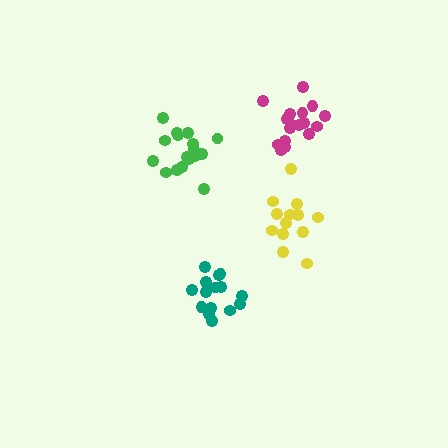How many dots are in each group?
Group 1: 13 dots, Group 2: 17 dots, Group 3: 17 dots, Group 4: 15 dots (62 total).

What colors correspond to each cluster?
The clusters are colored: yellow, magenta, green, teal.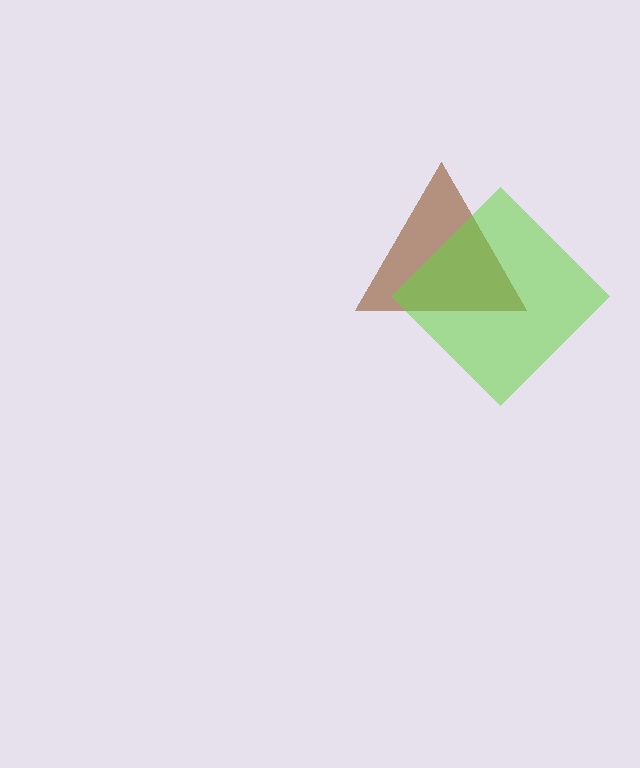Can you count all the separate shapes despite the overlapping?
Yes, there are 2 separate shapes.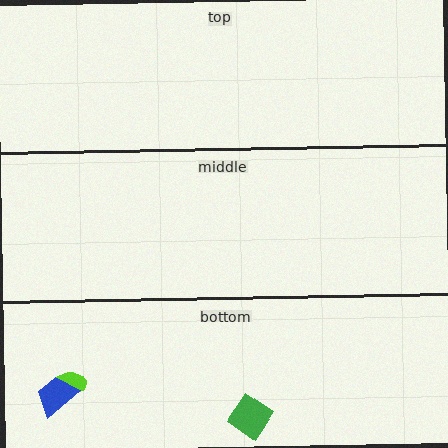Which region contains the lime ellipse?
The bottom region.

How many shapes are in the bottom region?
3.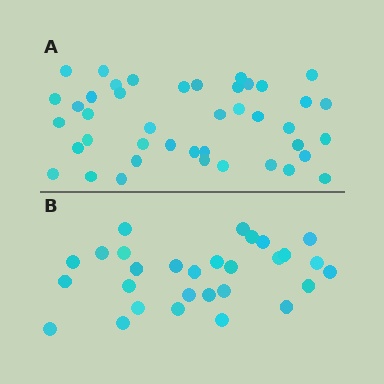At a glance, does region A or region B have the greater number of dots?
Region A (the top region) has more dots.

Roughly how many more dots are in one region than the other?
Region A has approximately 15 more dots than region B.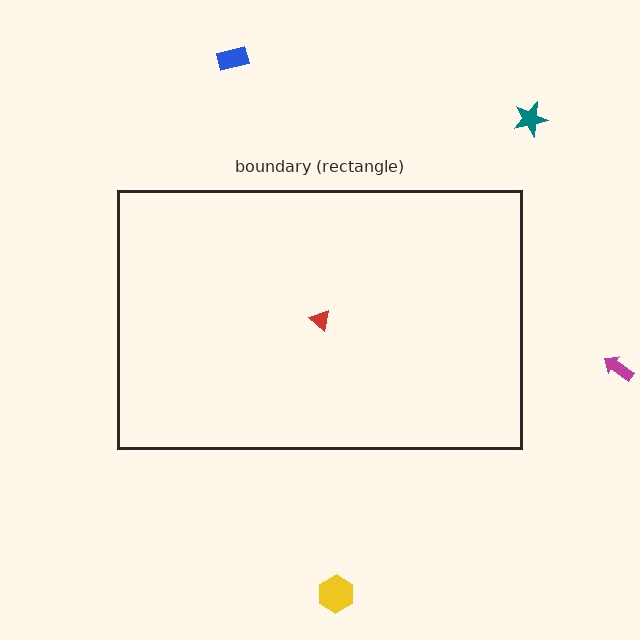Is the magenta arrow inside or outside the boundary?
Outside.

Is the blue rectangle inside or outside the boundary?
Outside.